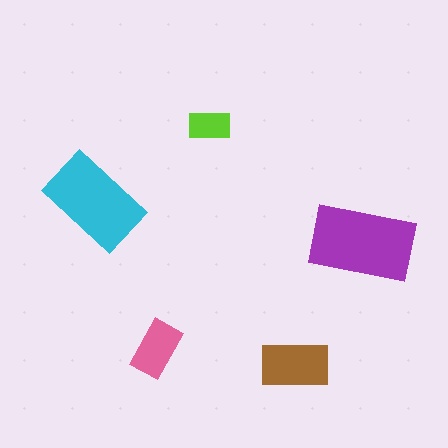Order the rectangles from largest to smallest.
the purple one, the cyan one, the brown one, the pink one, the lime one.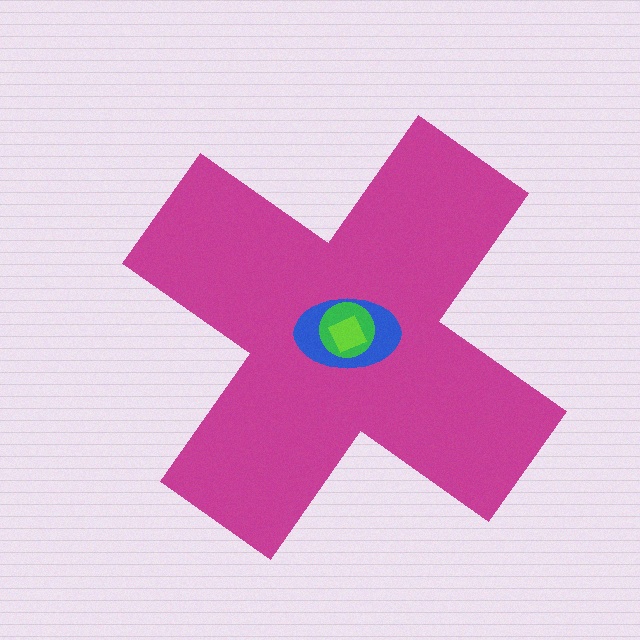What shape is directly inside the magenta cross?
The blue ellipse.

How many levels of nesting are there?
4.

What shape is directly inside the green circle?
The lime square.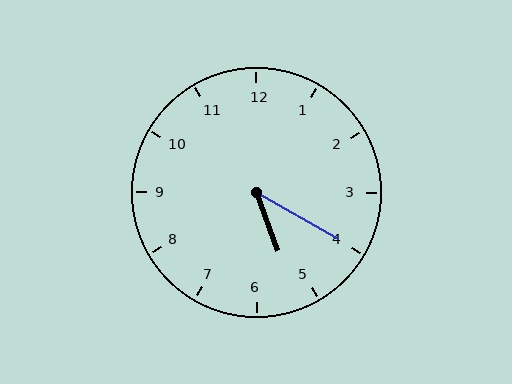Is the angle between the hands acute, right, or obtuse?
It is acute.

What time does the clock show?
5:20.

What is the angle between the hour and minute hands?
Approximately 40 degrees.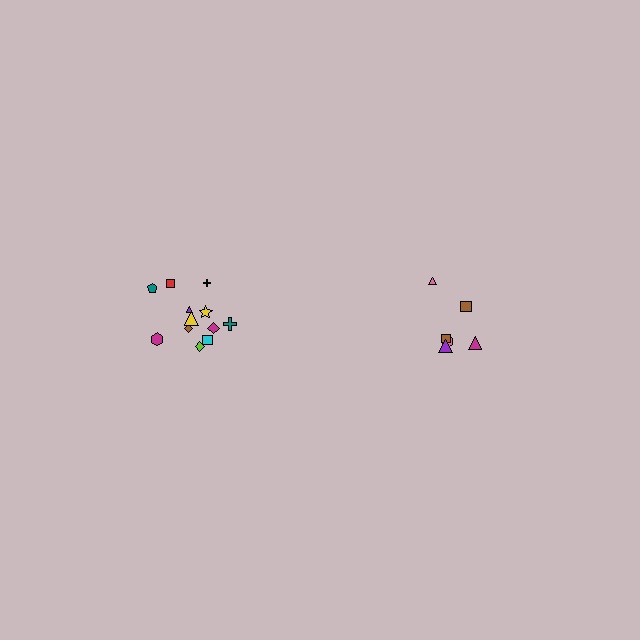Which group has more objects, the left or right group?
The left group.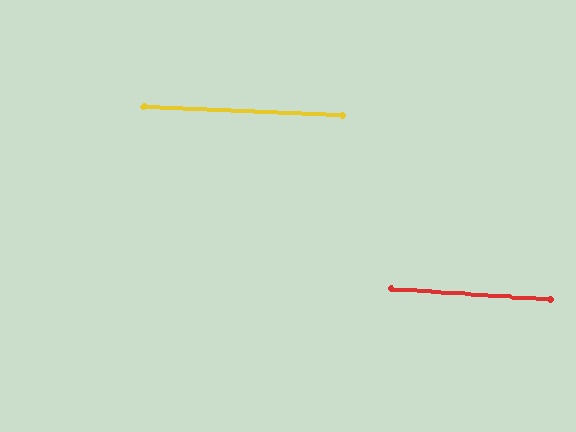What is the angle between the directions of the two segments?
Approximately 1 degree.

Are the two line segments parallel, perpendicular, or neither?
Parallel — their directions differ by only 1.1°.